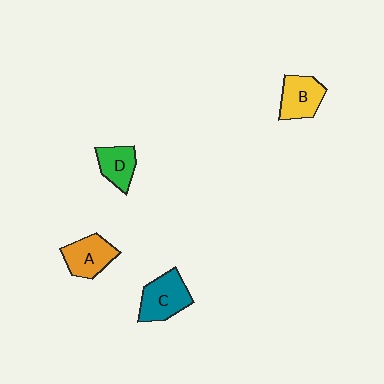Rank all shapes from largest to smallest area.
From largest to smallest: C (teal), A (orange), B (yellow), D (green).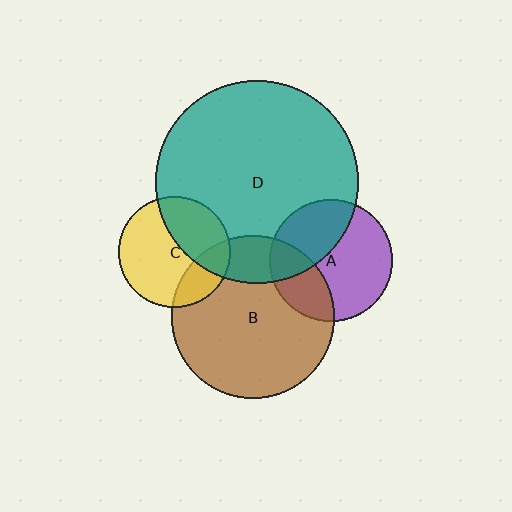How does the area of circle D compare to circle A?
Approximately 2.7 times.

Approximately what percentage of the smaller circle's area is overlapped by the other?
Approximately 25%.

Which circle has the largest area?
Circle D (teal).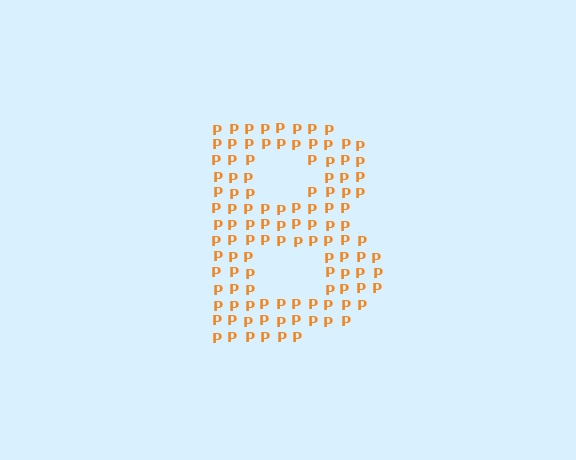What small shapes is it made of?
It is made of small letter P's.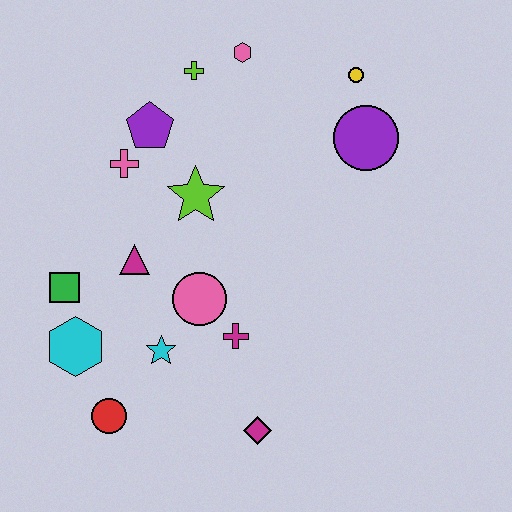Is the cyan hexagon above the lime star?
No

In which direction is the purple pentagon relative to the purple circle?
The purple pentagon is to the left of the purple circle.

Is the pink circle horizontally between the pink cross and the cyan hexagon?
No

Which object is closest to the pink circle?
The magenta cross is closest to the pink circle.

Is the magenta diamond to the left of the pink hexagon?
No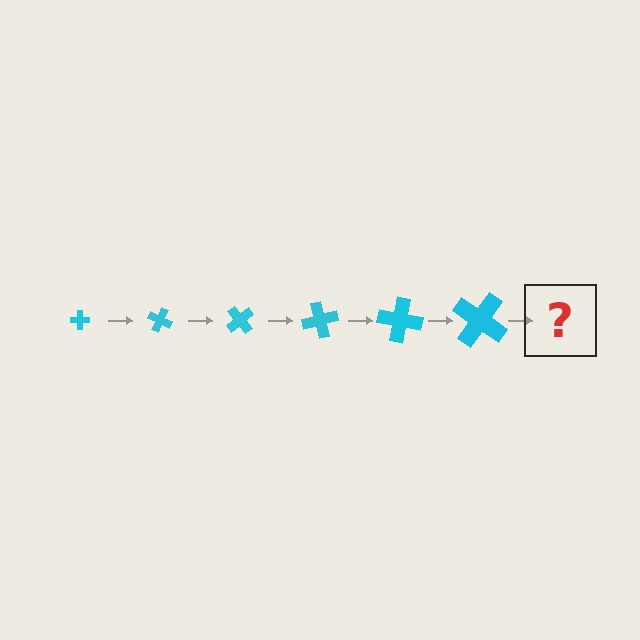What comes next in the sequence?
The next element should be a cross, larger than the previous one and rotated 150 degrees from the start.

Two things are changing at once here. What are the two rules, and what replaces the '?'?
The two rules are that the cross grows larger each step and it rotates 25 degrees each step. The '?' should be a cross, larger than the previous one and rotated 150 degrees from the start.